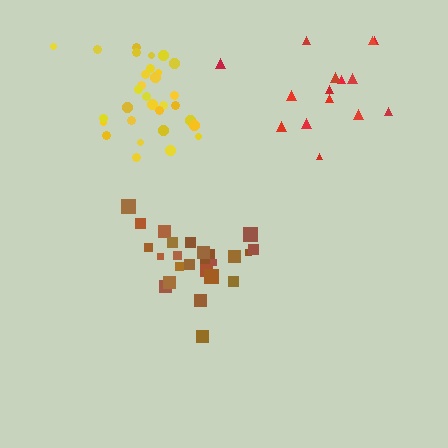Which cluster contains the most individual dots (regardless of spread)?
Yellow (32).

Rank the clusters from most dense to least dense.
brown, yellow, red.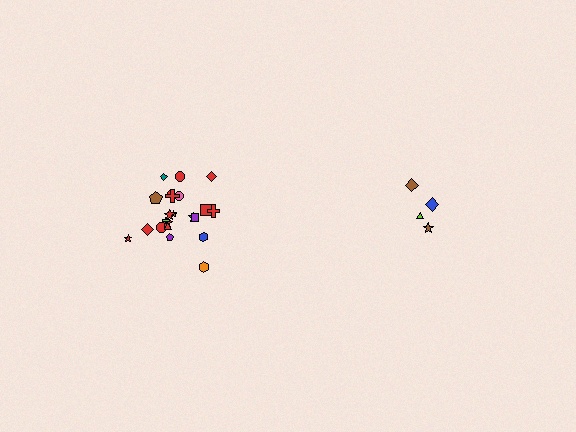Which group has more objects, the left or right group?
The left group.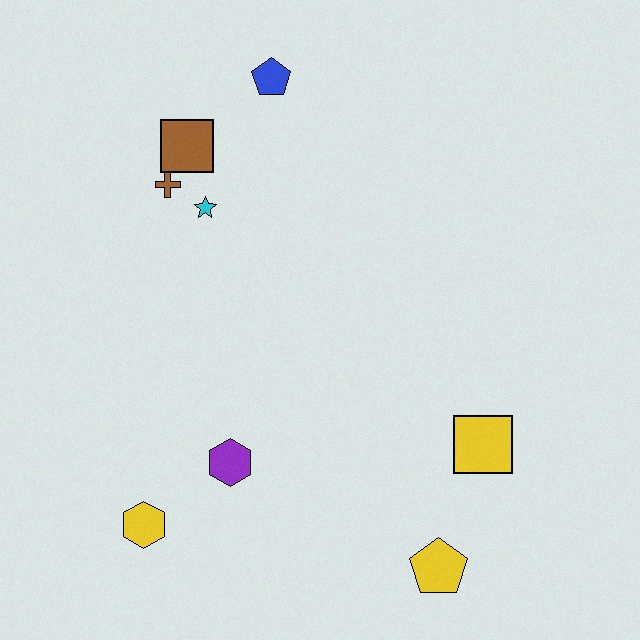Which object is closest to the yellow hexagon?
The purple hexagon is closest to the yellow hexagon.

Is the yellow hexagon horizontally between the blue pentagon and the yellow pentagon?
No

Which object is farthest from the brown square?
The yellow pentagon is farthest from the brown square.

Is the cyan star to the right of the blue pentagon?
No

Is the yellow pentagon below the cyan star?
Yes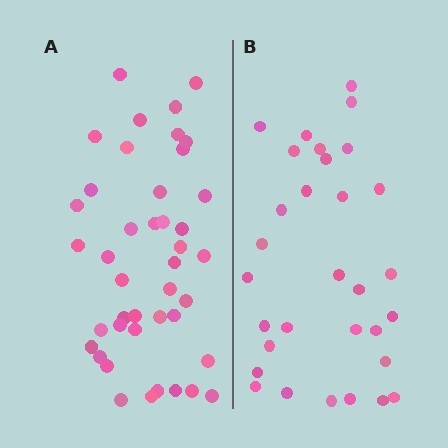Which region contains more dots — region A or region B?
Region A (the left region) has more dots.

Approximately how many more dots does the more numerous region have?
Region A has roughly 12 or so more dots than region B.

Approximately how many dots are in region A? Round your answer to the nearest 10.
About 40 dots. (The exact count is 42, which rounds to 40.)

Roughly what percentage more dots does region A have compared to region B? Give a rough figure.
About 35% more.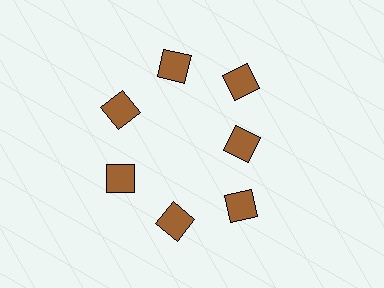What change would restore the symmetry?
The symmetry would be restored by moving it outward, back onto the ring so that all 7 squares sit at equal angles and equal distance from the center.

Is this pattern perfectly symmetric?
No. The 7 brown squares are arranged in a ring, but one element near the 3 o'clock position is pulled inward toward the center, breaking the 7-fold rotational symmetry.